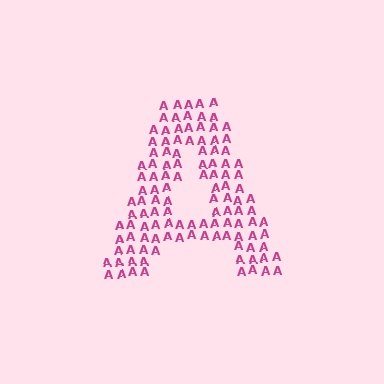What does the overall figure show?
The overall figure shows the letter A.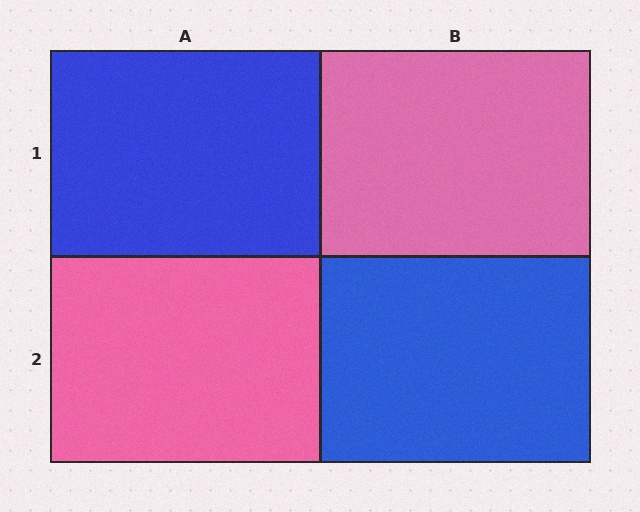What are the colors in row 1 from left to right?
Blue, pink.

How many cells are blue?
2 cells are blue.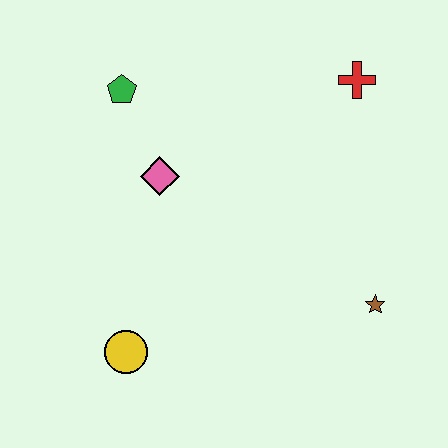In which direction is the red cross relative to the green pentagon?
The red cross is to the right of the green pentagon.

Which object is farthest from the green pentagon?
The brown star is farthest from the green pentagon.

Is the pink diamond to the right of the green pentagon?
Yes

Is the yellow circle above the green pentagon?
No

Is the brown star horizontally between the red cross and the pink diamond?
No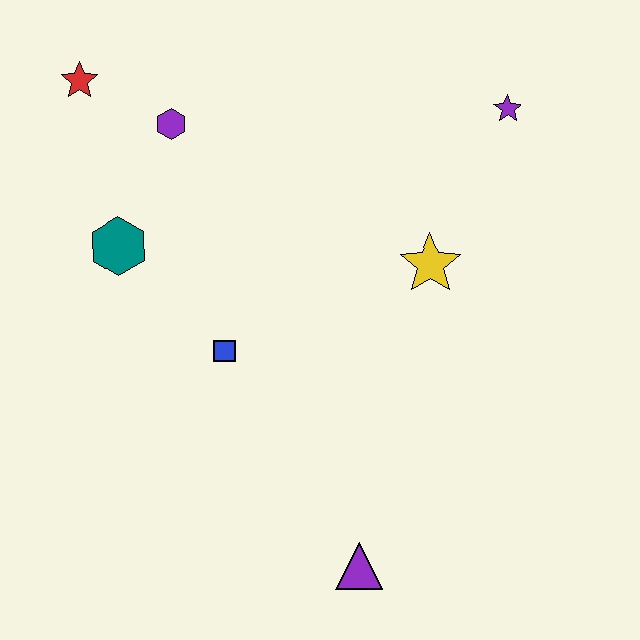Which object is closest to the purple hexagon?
The red star is closest to the purple hexagon.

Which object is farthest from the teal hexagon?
The purple star is farthest from the teal hexagon.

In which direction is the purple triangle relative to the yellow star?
The purple triangle is below the yellow star.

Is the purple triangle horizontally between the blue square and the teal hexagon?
No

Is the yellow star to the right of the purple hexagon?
Yes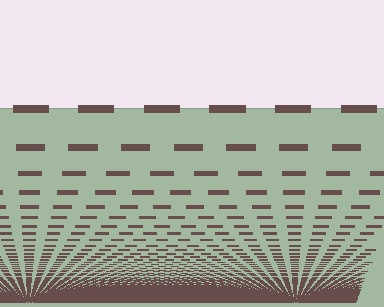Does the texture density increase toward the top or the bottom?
Density increases toward the bottom.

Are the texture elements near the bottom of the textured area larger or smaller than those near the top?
Smaller. The gradient is inverted — elements near the bottom are smaller and denser.